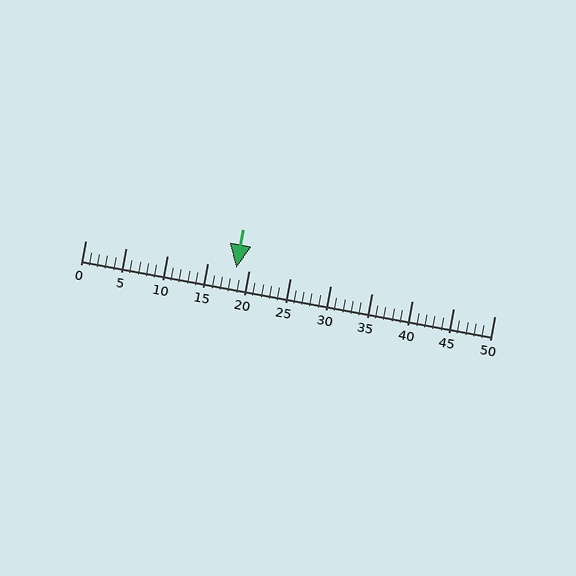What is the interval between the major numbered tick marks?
The major tick marks are spaced 5 units apart.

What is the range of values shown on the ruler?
The ruler shows values from 0 to 50.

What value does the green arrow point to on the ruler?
The green arrow points to approximately 18.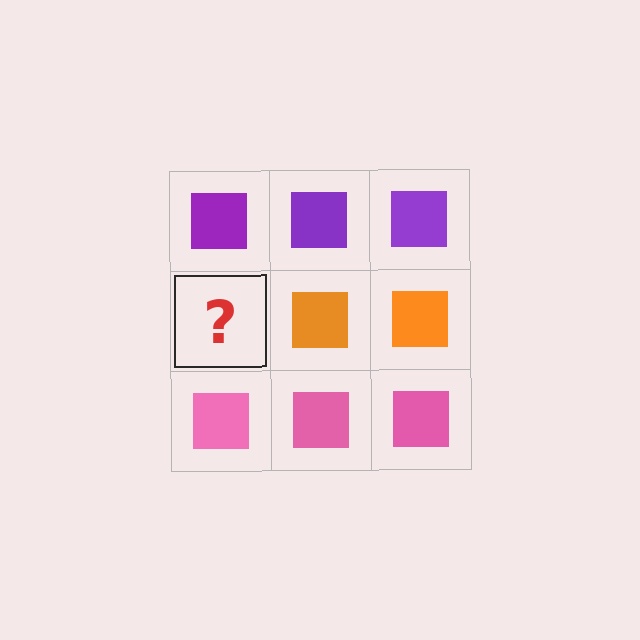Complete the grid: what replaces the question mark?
The question mark should be replaced with an orange square.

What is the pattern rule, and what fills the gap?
The rule is that each row has a consistent color. The gap should be filled with an orange square.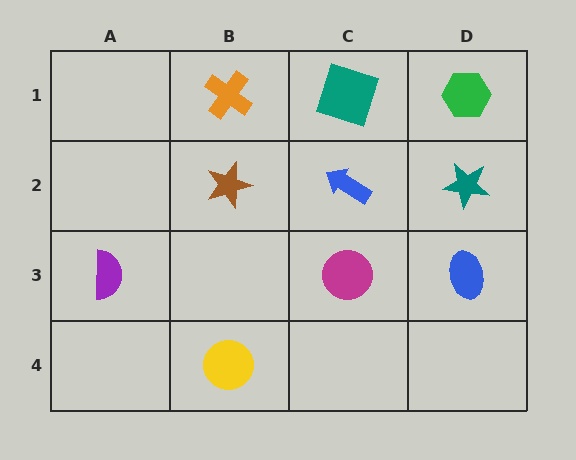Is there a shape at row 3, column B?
No, that cell is empty.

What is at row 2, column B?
A brown star.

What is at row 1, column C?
A teal square.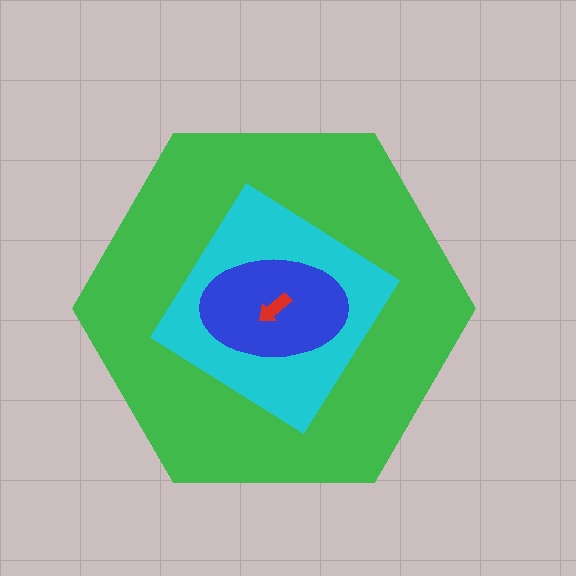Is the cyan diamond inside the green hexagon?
Yes.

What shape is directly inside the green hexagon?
The cyan diamond.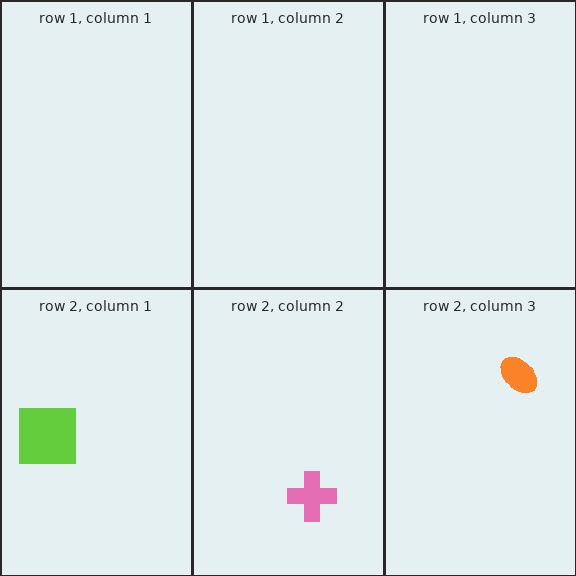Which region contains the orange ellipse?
The row 2, column 3 region.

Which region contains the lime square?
The row 2, column 1 region.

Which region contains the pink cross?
The row 2, column 2 region.